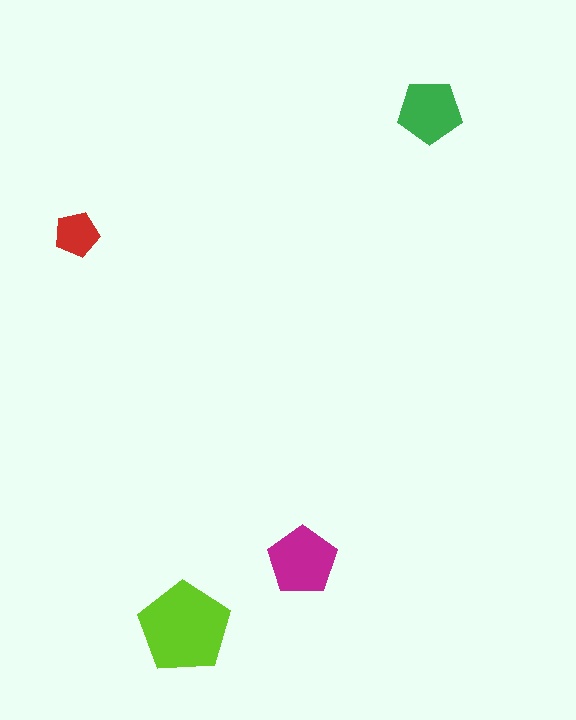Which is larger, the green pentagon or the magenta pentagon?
The magenta one.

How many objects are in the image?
There are 4 objects in the image.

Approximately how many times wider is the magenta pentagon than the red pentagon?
About 1.5 times wider.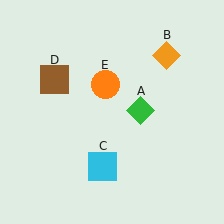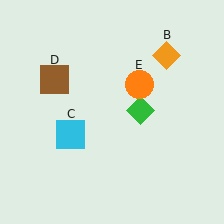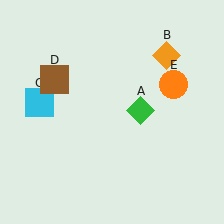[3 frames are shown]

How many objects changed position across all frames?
2 objects changed position: cyan square (object C), orange circle (object E).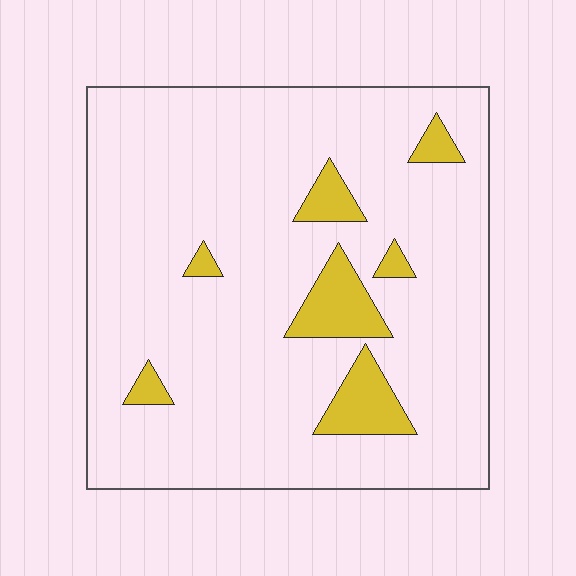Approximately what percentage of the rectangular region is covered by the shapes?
Approximately 10%.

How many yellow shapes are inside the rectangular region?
7.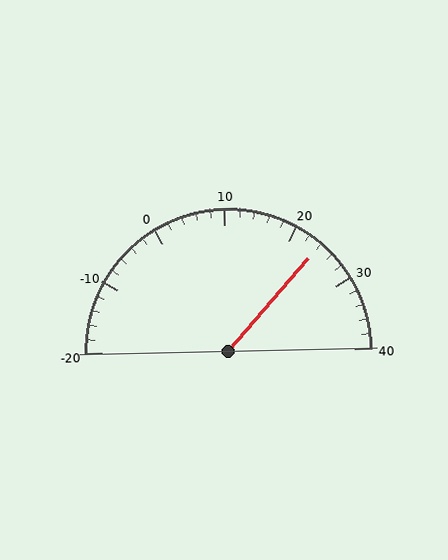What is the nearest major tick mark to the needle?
The nearest major tick mark is 20.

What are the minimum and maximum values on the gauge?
The gauge ranges from -20 to 40.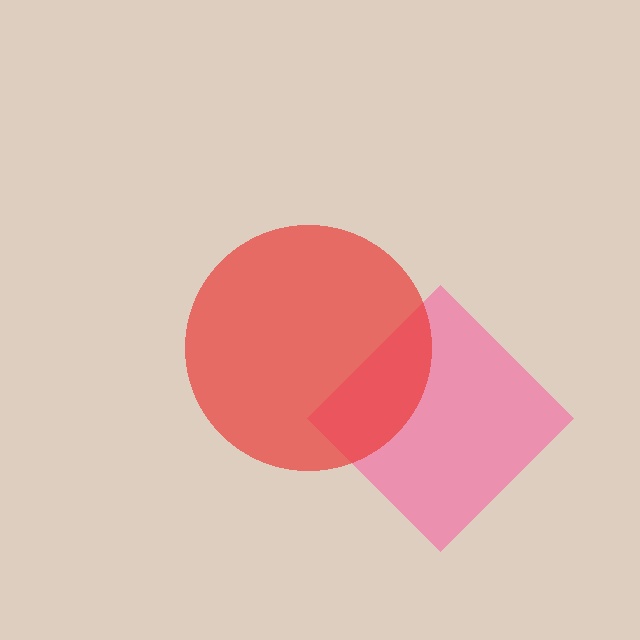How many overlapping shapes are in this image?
There are 2 overlapping shapes in the image.